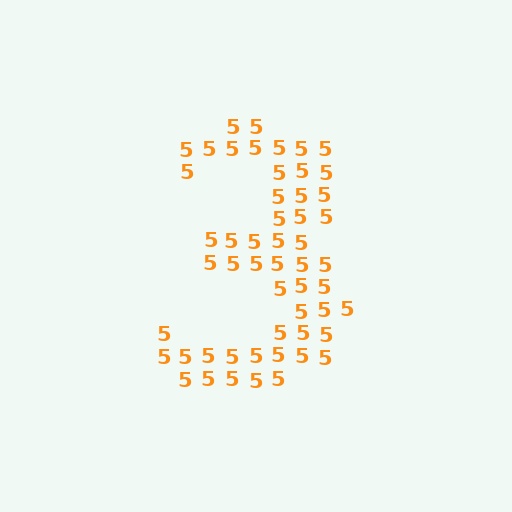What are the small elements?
The small elements are digit 5's.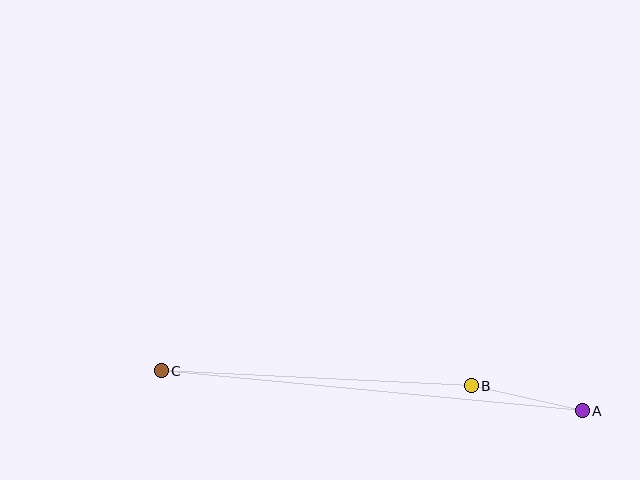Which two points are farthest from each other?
Points A and C are farthest from each other.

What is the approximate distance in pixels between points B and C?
The distance between B and C is approximately 310 pixels.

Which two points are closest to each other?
Points A and B are closest to each other.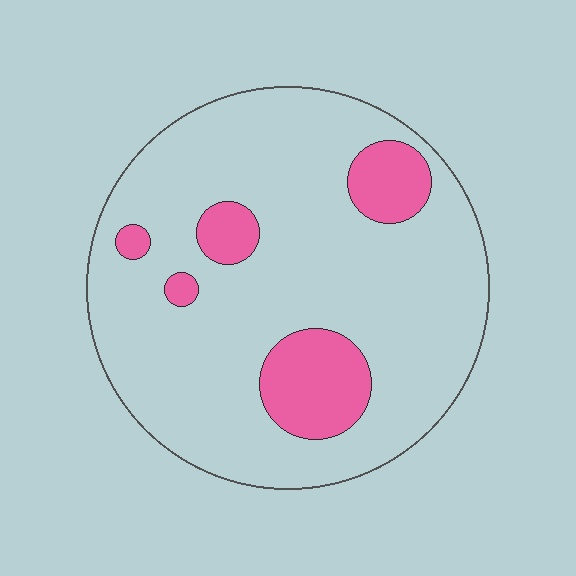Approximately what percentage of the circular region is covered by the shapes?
Approximately 15%.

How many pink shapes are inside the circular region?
5.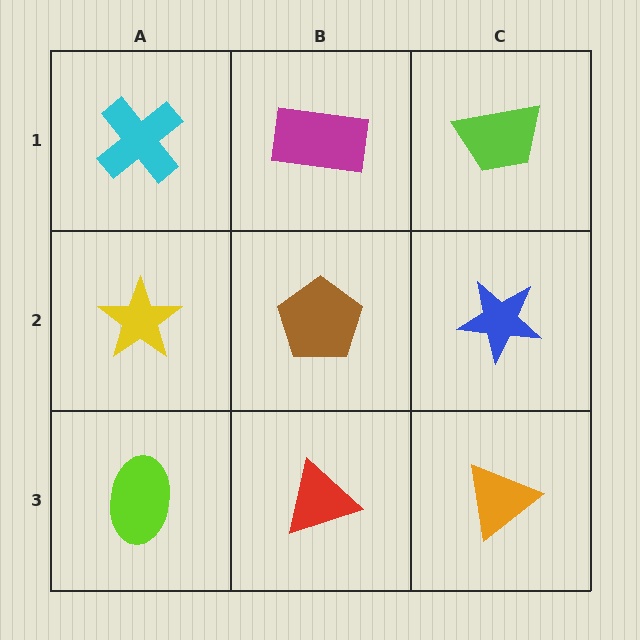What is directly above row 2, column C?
A lime trapezoid.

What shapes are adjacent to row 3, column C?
A blue star (row 2, column C), a red triangle (row 3, column B).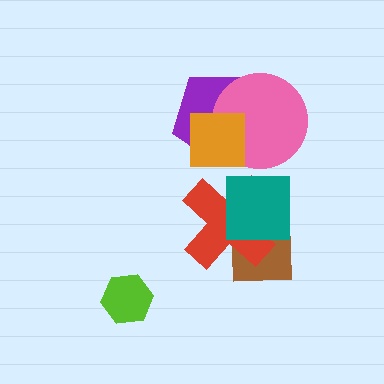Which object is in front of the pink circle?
The orange square is in front of the pink circle.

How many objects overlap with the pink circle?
2 objects overlap with the pink circle.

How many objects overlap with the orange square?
2 objects overlap with the orange square.